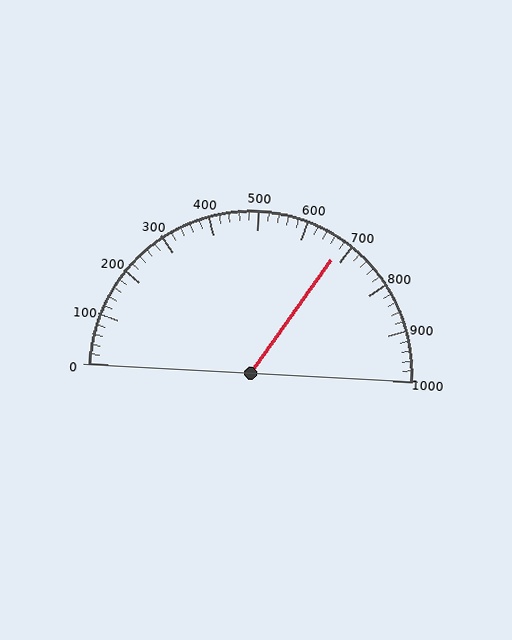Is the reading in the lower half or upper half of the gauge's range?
The reading is in the upper half of the range (0 to 1000).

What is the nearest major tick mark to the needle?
The nearest major tick mark is 700.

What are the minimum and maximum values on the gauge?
The gauge ranges from 0 to 1000.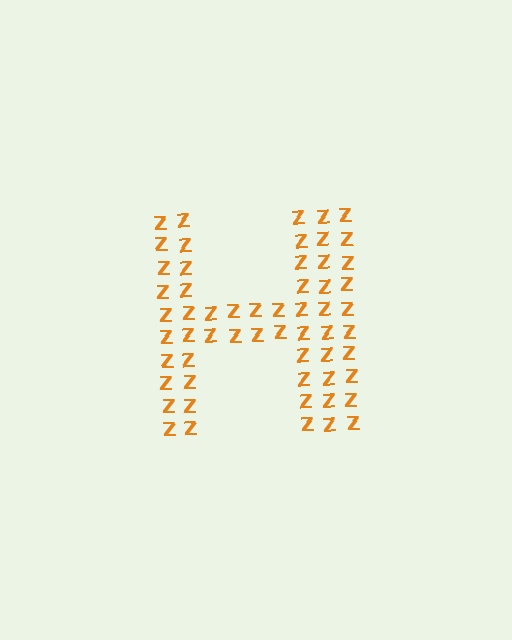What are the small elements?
The small elements are letter Z's.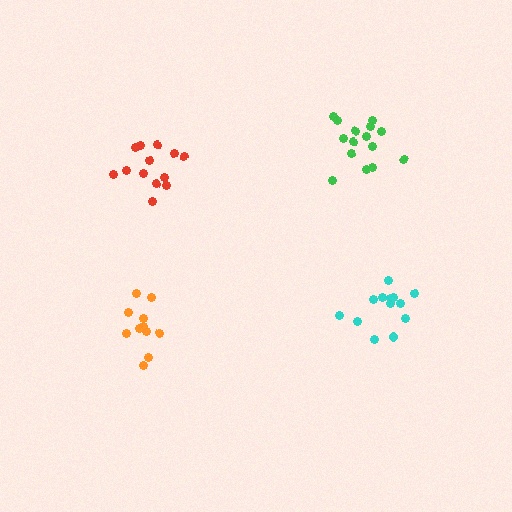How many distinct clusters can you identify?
There are 4 distinct clusters.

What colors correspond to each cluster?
The clusters are colored: green, orange, red, cyan.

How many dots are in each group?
Group 1: 15 dots, Group 2: 11 dots, Group 3: 13 dots, Group 4: 13 dots (52 total).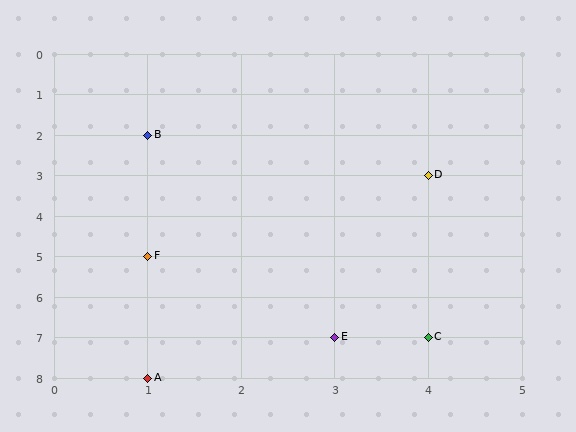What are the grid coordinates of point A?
Point A is at grid coordinates (1, 8).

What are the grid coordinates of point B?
Point B is at grid coordinates (1, 2).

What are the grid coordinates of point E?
Point E is at grid coordinates (3, 7).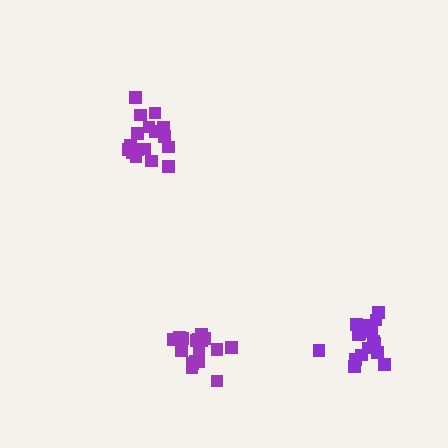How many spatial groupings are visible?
There are 3 spatial groupings.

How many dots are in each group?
Group 1: 17 dots, Group 2: 18 dots, Group 3: 16 dots (51 total).